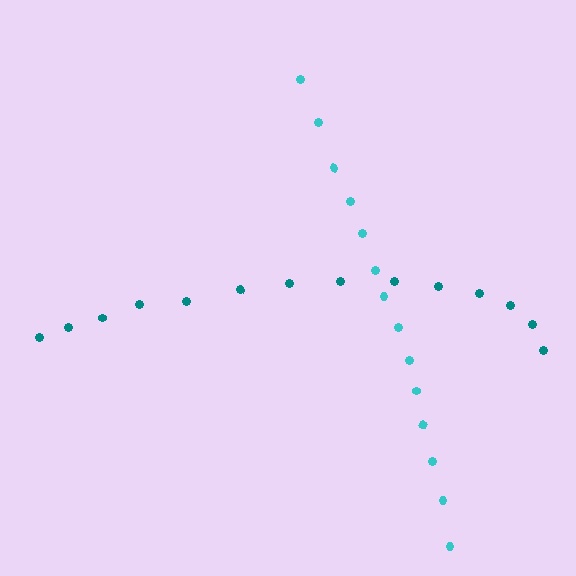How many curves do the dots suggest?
There are 2 distinct paths.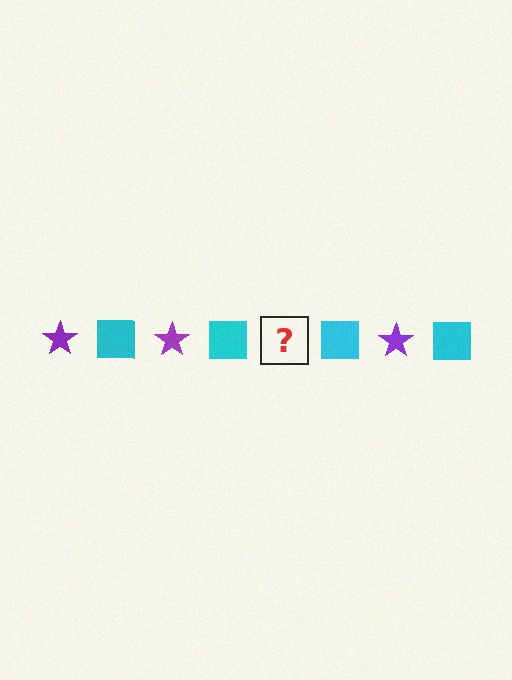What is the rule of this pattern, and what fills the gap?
The rule is that the pattern alternates between purple star and cyan square. The gap should be filled with a purple star.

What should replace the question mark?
The question mark should be replaced with a purple star.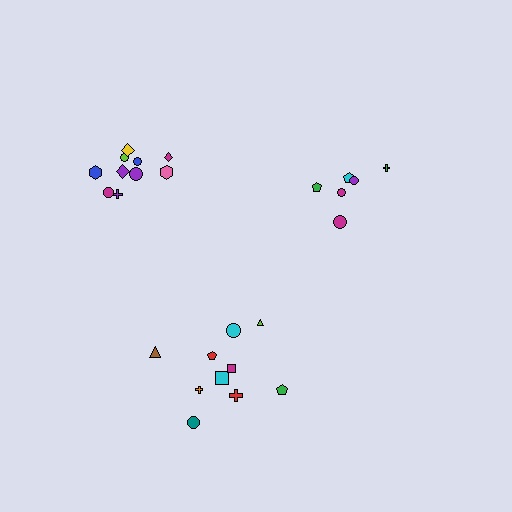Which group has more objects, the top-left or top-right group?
The top-left group.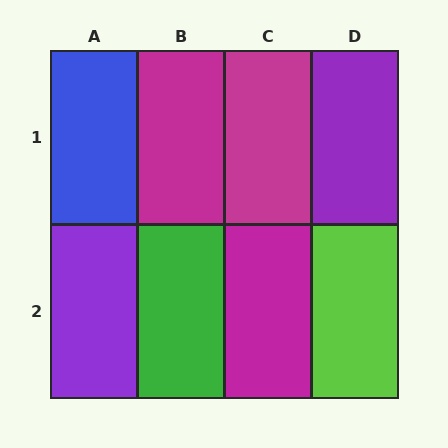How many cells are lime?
1 cell is lime.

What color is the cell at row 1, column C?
Magenta.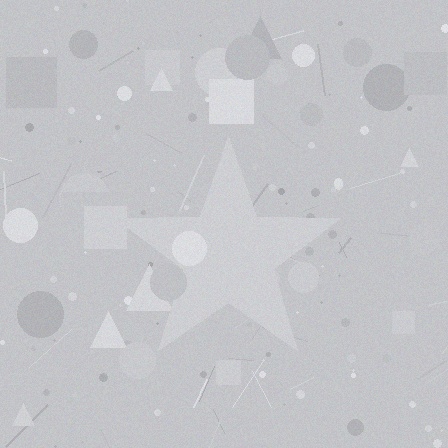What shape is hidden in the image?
A star is hidden in the image.